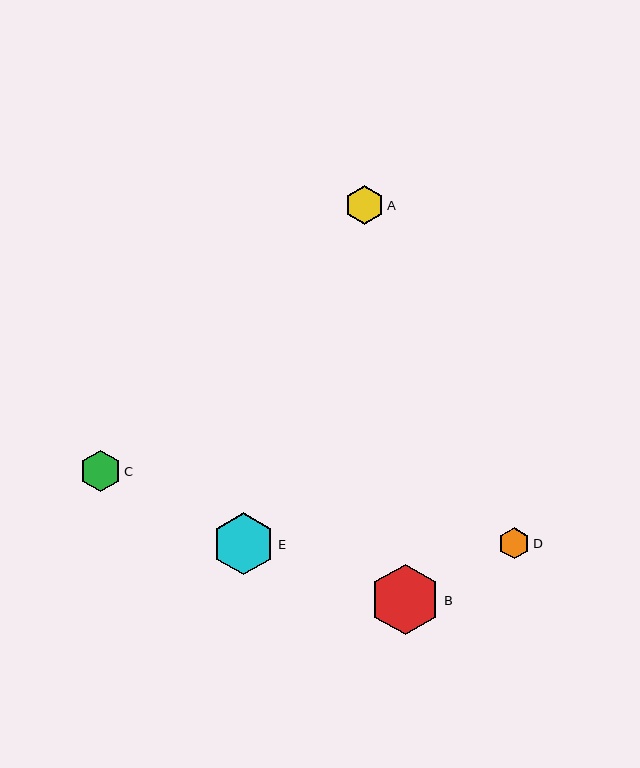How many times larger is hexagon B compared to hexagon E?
Hexagon B is approximately 1.1 times the size of hexagon E.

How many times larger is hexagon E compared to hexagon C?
Hexagon E is approximately 1.5 times the size of hexagon C.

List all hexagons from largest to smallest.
From largest to smallest: B, E, C, A, D.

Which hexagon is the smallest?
Hexagon D is the smallest with a size of approximately 31 pixels.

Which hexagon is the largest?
Hexagon B is the largest with a size of approximately 70 pixels.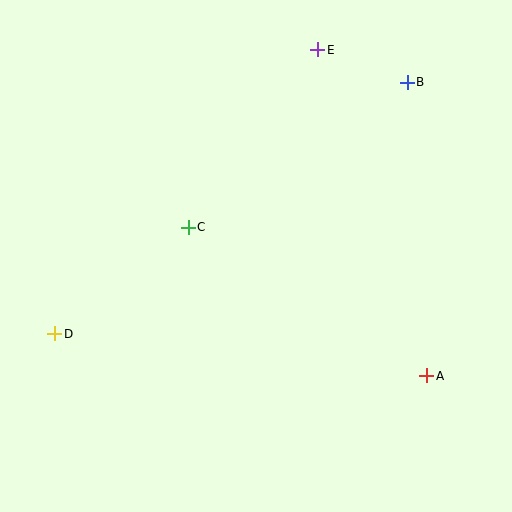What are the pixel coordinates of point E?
Point E is at (318, 50).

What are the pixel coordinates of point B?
Point B is at (407, 82).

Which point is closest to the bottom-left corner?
Point D is closest to the bottom-left corner.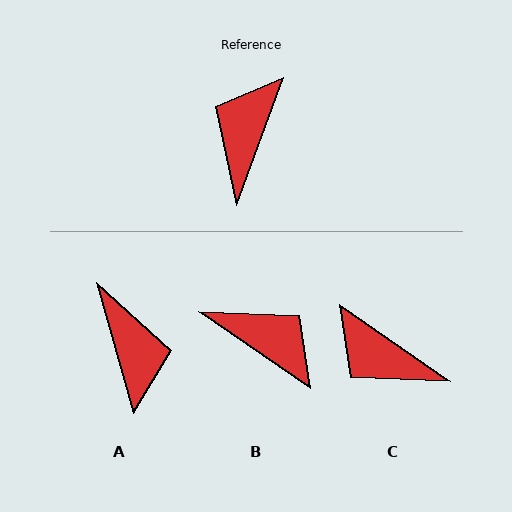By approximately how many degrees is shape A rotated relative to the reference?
Approximately 144 degrees clockwise.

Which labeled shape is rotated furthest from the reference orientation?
A, about 144 degrees away.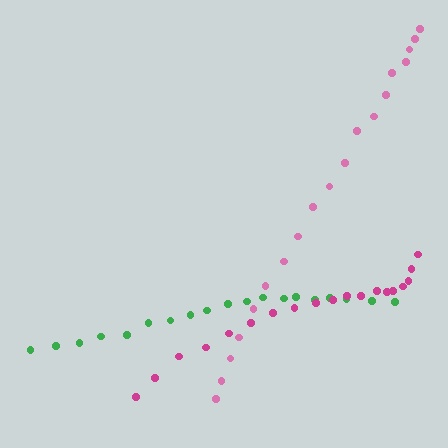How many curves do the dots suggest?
There are 3 distinct paths.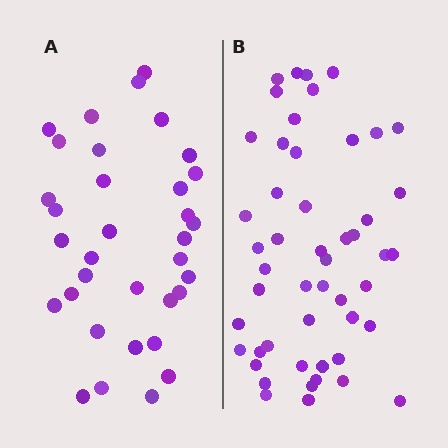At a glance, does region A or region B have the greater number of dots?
Region B (the right region) has more dots.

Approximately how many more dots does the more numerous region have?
Region B has approximately 15 more dots than region A.